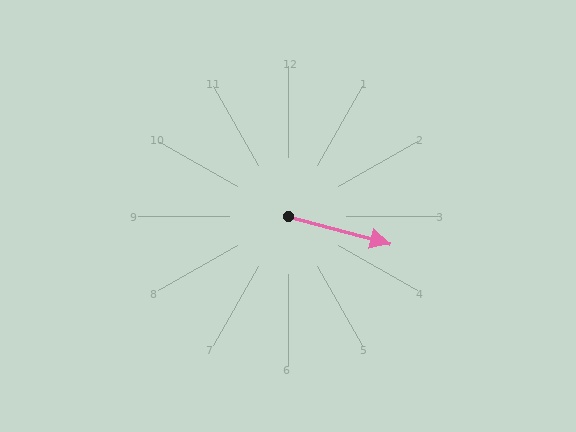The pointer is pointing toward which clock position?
Roughly 4 o'clock.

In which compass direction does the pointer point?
East.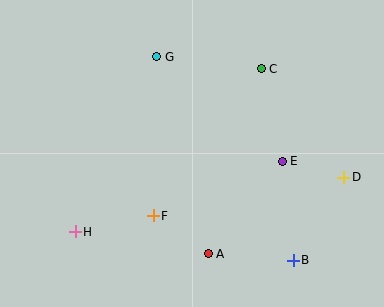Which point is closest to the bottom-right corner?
Point B is closest to the bottom-right corner.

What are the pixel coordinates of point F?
Point F is at (153, 216).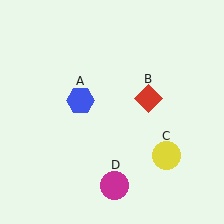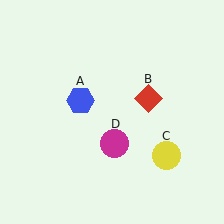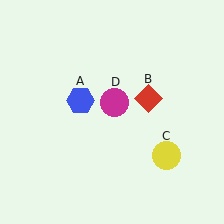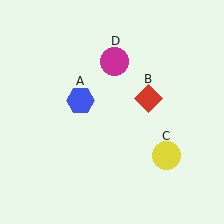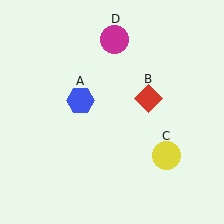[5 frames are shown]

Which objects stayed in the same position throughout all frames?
Blue hexagon (object A) and red diamond (object B) and yellow circle (object C) remained stationary.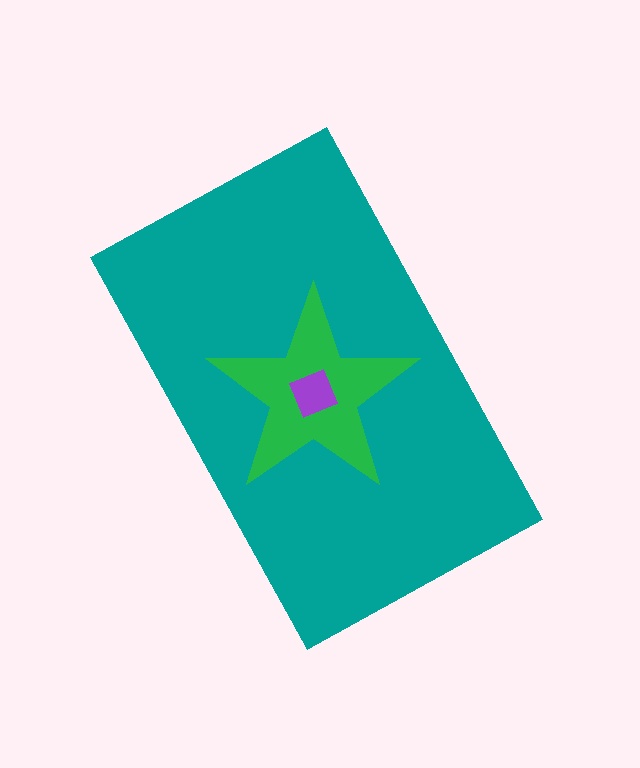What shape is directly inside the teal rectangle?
The green star.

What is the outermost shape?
The teal rectangle.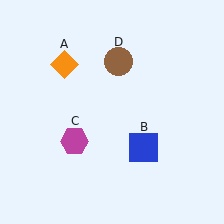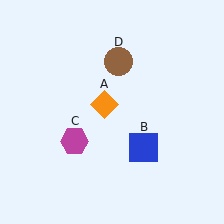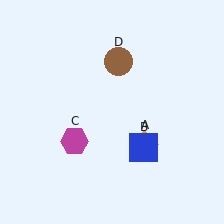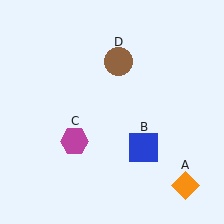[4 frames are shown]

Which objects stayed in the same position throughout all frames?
Blue square (object B) and magenta hexagon (object C) and brown circle (object D) remained stationary.